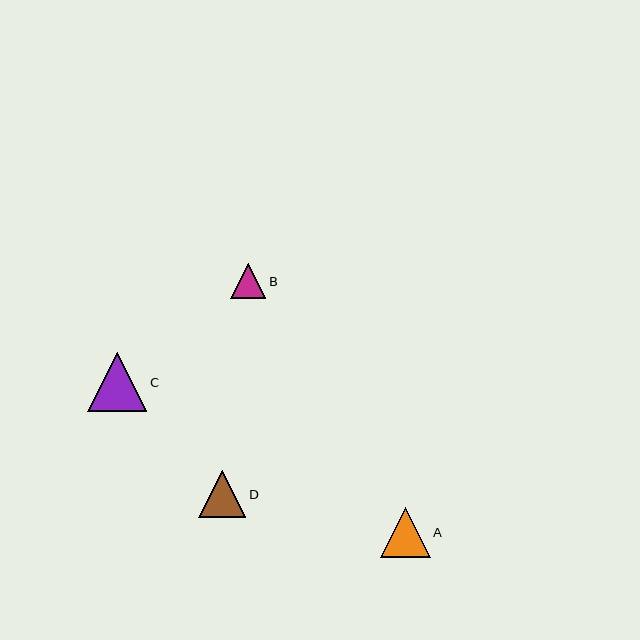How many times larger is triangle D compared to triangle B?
Triangle D is approximately 1.3 times the size of triangle B.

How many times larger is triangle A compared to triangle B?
Triangle A is approximately 1.4 times the size of triangle B.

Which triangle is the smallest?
Triangle B is the smallest with a size of approximately 35 pixels.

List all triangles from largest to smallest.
From largest to smallest: C, A, D, B.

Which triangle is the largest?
Triangle C is the largest with a size of approximately 59 pixels.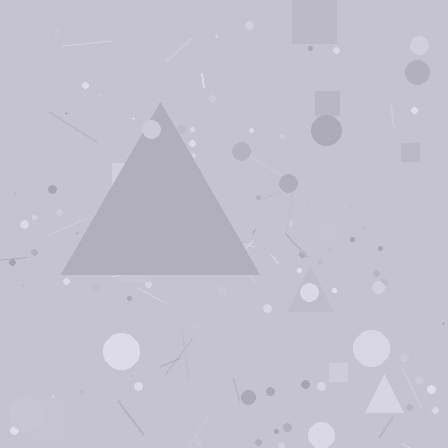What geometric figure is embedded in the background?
A triangle is embedded in the background.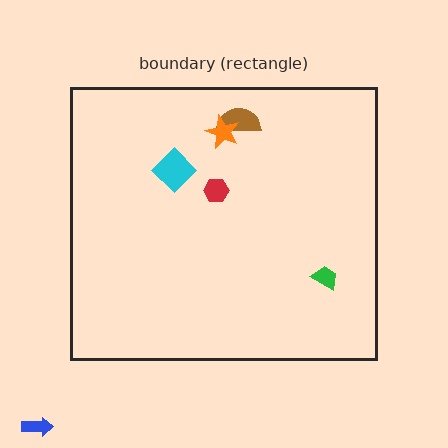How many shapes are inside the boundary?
5 inside, 1 outside.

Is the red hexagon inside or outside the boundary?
Inside.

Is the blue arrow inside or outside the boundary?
Outside.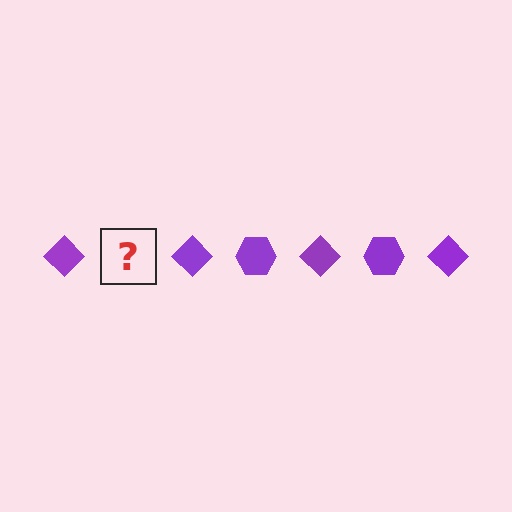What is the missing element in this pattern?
The missing element is a purple hexagon.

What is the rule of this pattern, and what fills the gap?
The rule is that the pattern cycles through diamond, hexagon shapes in purple. The gap should be filled with a purple hexagon.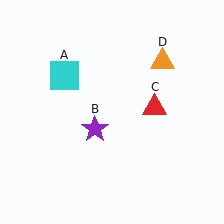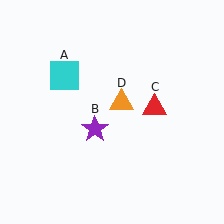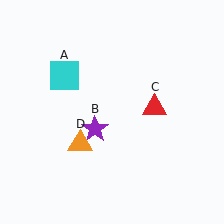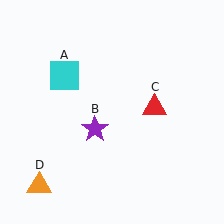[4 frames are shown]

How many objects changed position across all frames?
1 object changed position: orange triangle (object D).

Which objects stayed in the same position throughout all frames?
Cyan square (object A) and purple star (object B) and red triangle (object C) remained stationary.